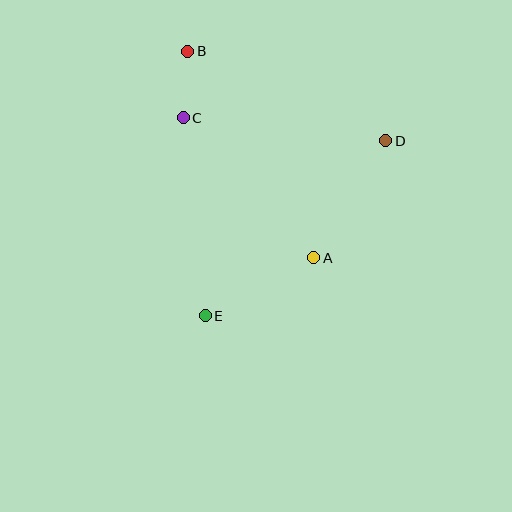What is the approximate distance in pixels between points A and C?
The distance between A and C is approximately 192 pixels.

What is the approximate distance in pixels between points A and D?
The distance between A and D is approximately 138 pixels.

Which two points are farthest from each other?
Points B and E are farthest from each other.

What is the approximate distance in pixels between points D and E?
The distance between D and E is approximately 251 pixels.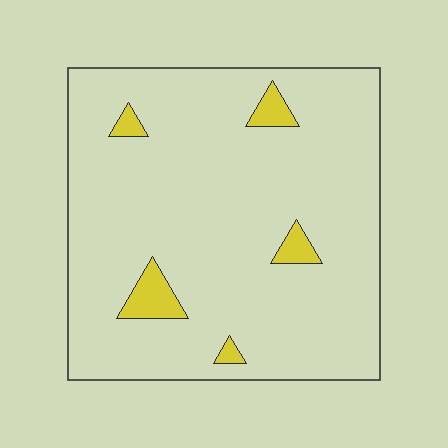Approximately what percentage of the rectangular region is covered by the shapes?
Approximately 5%.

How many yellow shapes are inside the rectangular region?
5.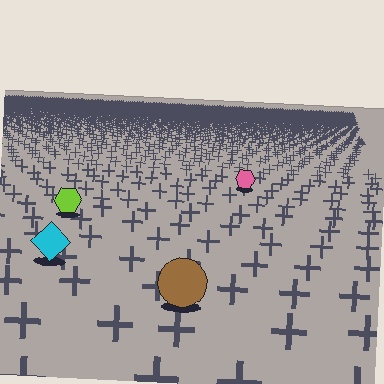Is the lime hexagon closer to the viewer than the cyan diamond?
No. The cyan diamond is closer — you can tell from the texture gradient: the ground texture is coarser near it.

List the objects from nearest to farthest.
From nearest to farthest: the brown circle, the cyan diamond, the lime hexagon, the pink hexagon.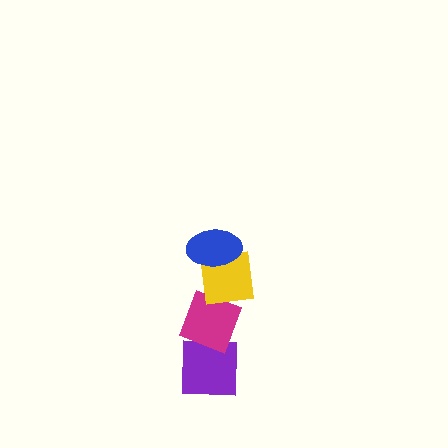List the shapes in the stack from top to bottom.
From top to bottom: the blue ellipse, the yellow square, the magenta diamond, the purple square.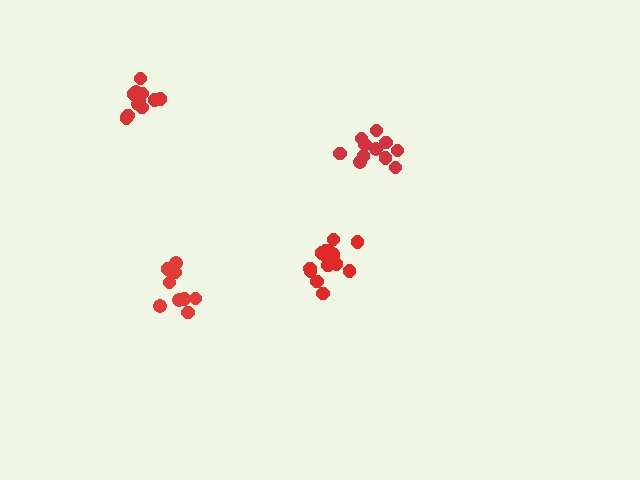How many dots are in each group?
Group 1: 10 dots, Group 2: 12 dots, Group 3: 15 dots, Group 4: 11 dots (48 total).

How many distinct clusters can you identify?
There are 4 distinct clusters.